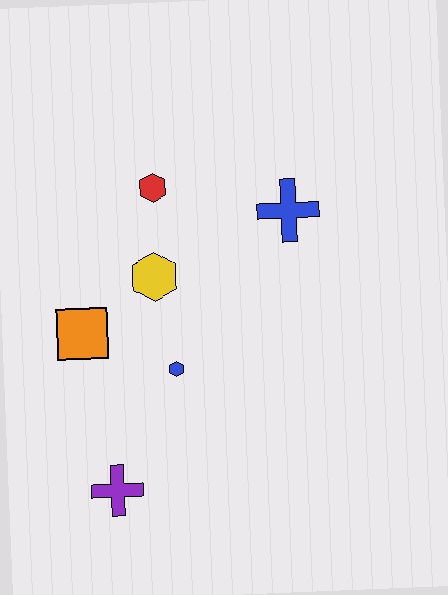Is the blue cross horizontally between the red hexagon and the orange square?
No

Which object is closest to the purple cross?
The blue hexagon is closest to the purple cross.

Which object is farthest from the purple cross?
The blue cross is farthest from the purple cross.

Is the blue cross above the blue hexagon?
Yes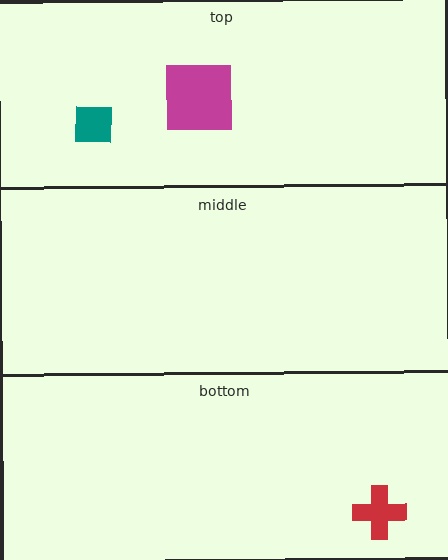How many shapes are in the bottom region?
1.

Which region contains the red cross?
The bottom region.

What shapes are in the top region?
The teal square, the magenta square.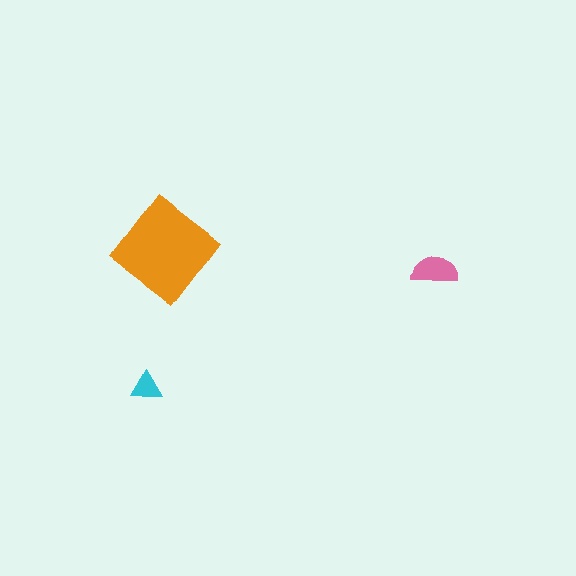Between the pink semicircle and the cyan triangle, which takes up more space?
The pink semicircle.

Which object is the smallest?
The cyan triangle.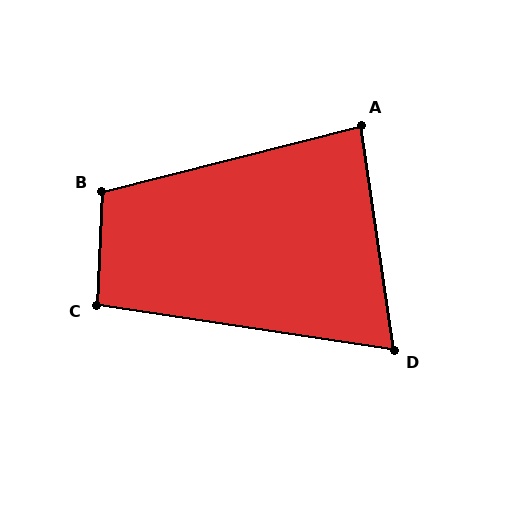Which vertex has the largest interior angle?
B, at approximately 107 degrees.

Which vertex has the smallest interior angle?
D, at approximately 73 degrees.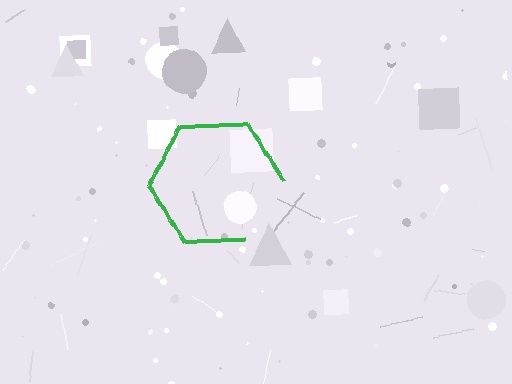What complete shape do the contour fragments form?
The contour fragments form a hexagon.